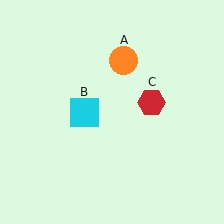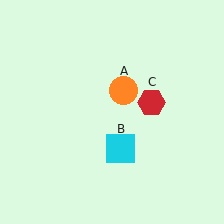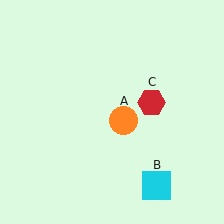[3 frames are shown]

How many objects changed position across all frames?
2 objects changed position: orange circle (object A), cyan square (object B).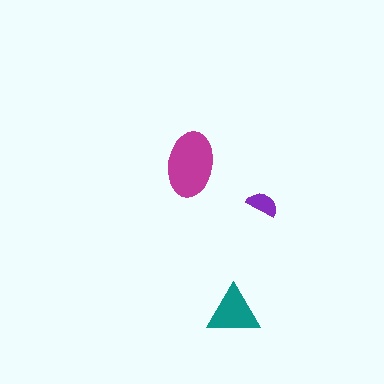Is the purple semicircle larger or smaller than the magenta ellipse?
Smaller.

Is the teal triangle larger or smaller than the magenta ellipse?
Smaller.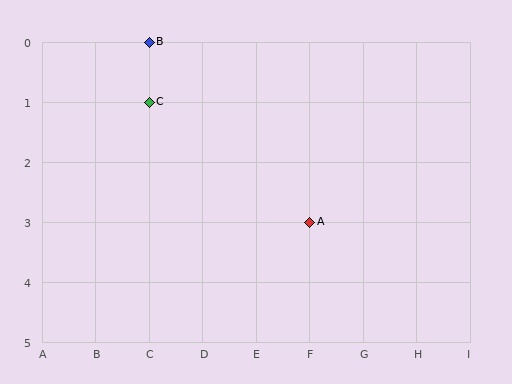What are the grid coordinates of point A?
Point A is at grid coordinates (F, 3).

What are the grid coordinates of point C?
Point C is at grid coordinates (C, 1).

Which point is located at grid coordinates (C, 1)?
Point C is at (C, 1).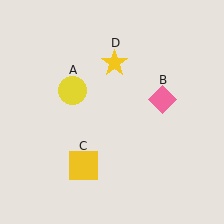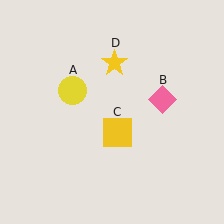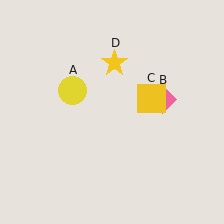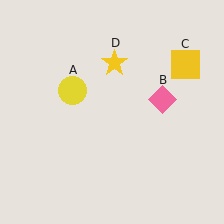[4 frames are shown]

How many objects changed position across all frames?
1 object changed position: yellow square (object C).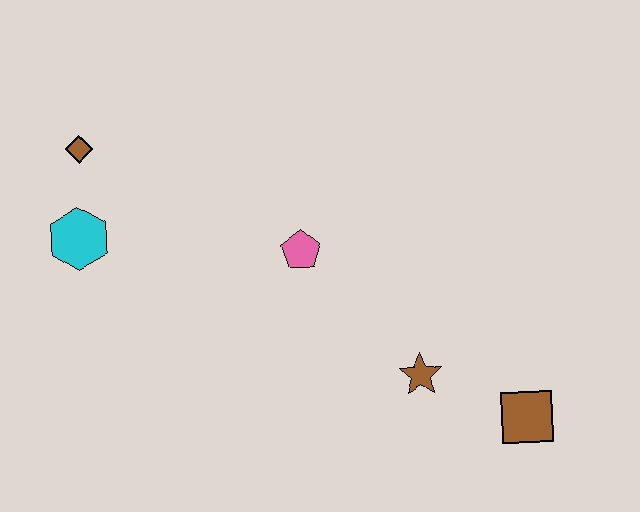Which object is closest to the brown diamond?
The cyan hexagon is closest to the brown diamond.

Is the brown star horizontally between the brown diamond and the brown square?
Yes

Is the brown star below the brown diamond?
Yes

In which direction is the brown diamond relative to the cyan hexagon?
The brown diamond is above the cyan hexagon.